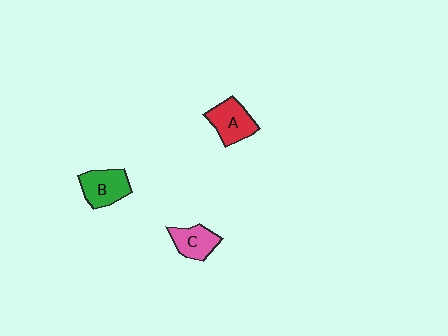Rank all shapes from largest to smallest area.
From largest to smallest: B (green), A (red), C (pink).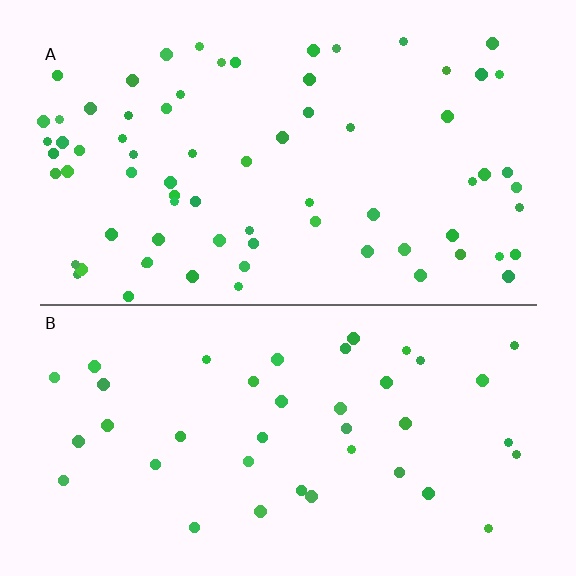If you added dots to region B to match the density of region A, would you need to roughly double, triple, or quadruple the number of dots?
Approximately double.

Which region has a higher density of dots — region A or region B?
A (the top).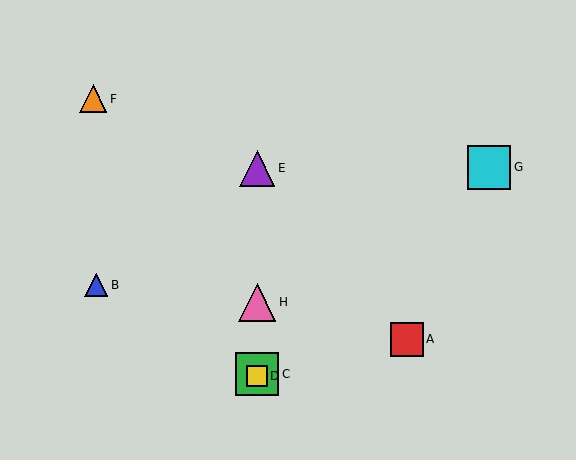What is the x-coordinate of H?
Object H is at x≈257.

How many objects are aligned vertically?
4 objects (C, D, E, H) are aligned vertically.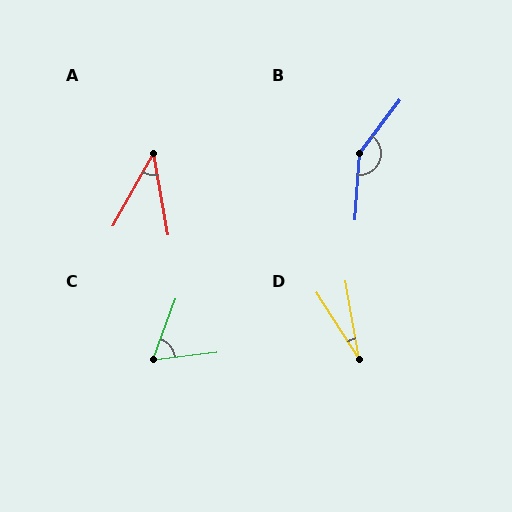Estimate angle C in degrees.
Approximately 63 degrees.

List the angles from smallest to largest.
D (23°), A (40°), C (63°), B (147°).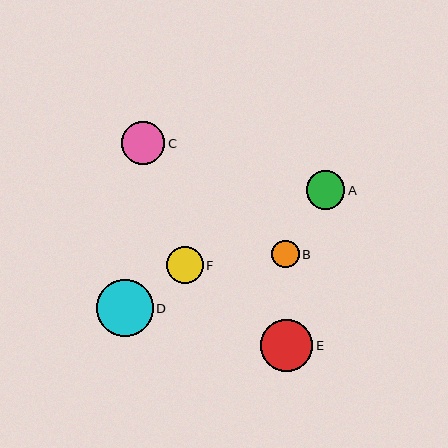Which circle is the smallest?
Circle B is the smallest with a size of approximately 27 pixels.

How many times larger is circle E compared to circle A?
Circle E is approximately 1.4 times the size of circle A.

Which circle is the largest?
Circle D is the largest with a size of approximately 57 pixels.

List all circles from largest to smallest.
From largest to smallest: D, E, C, A, F, B.